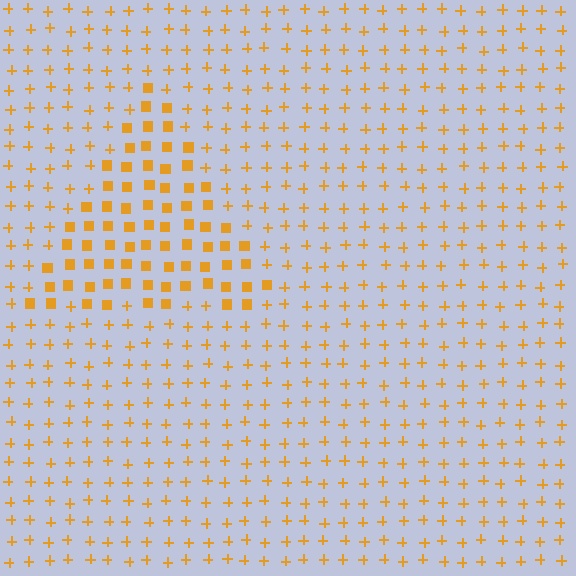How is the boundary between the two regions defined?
The boundary is defined by a change in element shape: squares inside vs. plus signs outside. All elements share the same color and spacing.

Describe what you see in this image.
The image is filled with small orange elements arranged in a uniform grid. A triangle-shaped region contains squares, while the surrounding area contains plus signs. The boundary is defined purely by the change in element shape.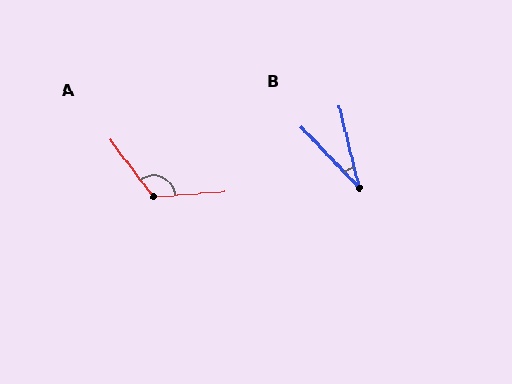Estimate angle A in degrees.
Approximately 123 degrees.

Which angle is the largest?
A, at approximately 123 degrees.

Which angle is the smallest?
B, at approximately 30 degrees.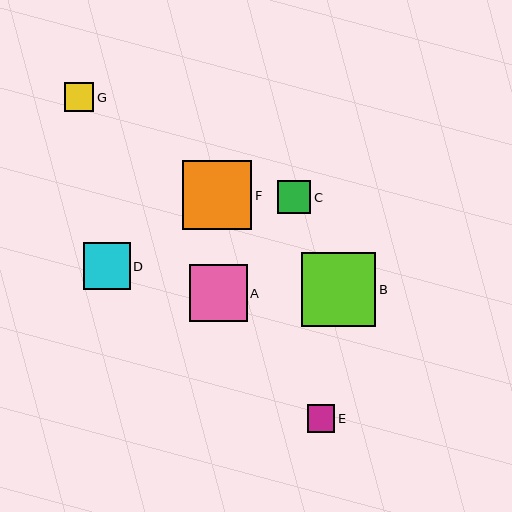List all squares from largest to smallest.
From largest to smallest: B, F, A, D, C, G, E.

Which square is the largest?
Square B is the largest with a size of approximately 75 pixels.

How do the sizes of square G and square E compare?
Square G and square E are approximately the same size.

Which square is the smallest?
Square E is the smallest with a size of approximately 28 pixels.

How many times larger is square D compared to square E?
Square D is approximately 1.7 times the size of square E.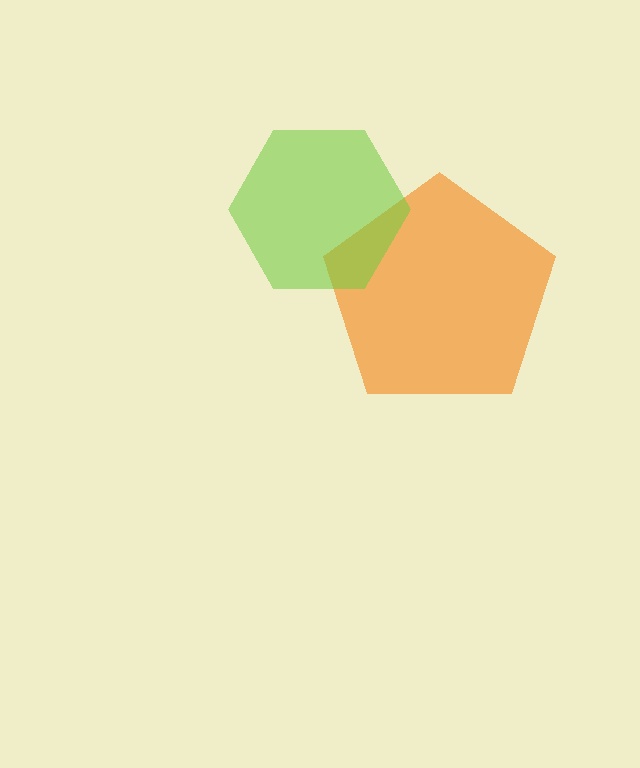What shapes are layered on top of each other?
The layered shapes are: an orange pentagon, a lime hexagon.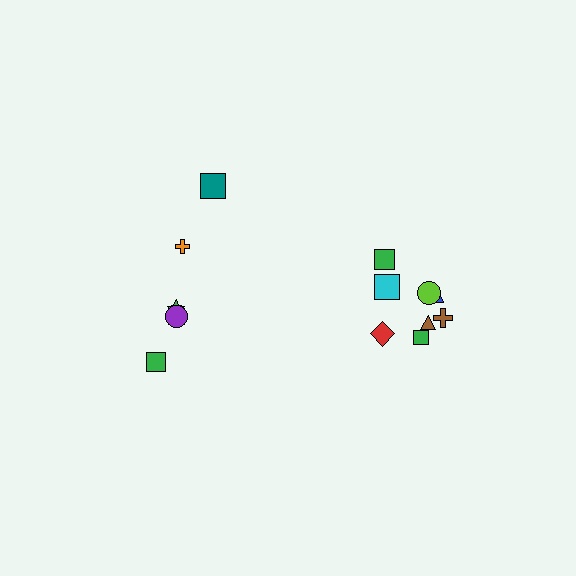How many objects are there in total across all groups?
There are 13 objects.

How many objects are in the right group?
There are 8 objects.